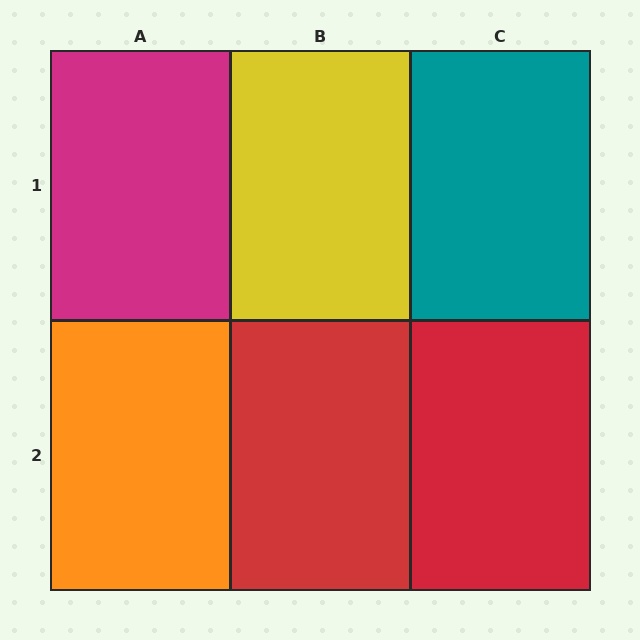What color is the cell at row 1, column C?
Teal.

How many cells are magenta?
1 cell is magenta.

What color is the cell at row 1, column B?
Yellow.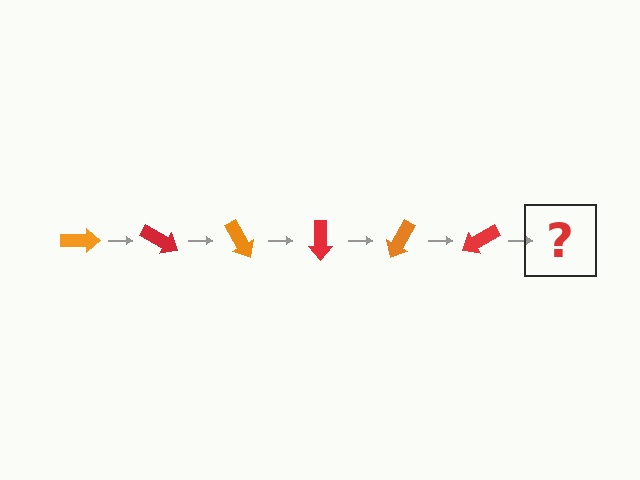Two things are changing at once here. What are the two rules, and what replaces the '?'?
The two rules are that it rotates 30 degrees each step and the color cycles through orange and red. The '?' should be an orange arrow, rotated 180 degrees from the start.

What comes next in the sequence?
The next element should be an orange arrow, rotated 180 degrees from the start.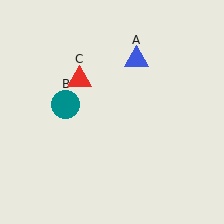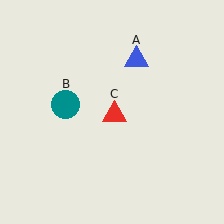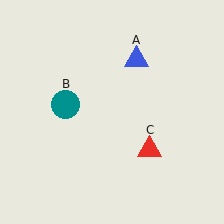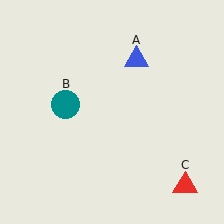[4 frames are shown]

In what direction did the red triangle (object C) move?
The red triangle (object C) moved down and to the right.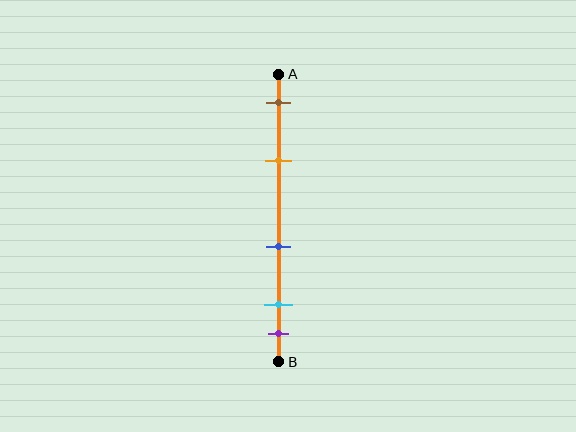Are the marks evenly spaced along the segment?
No, the marks are not evenly spaced.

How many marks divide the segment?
There are 5 marks dividing the segment.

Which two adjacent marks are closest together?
The cyan and purple marks are the closest adjacent pair.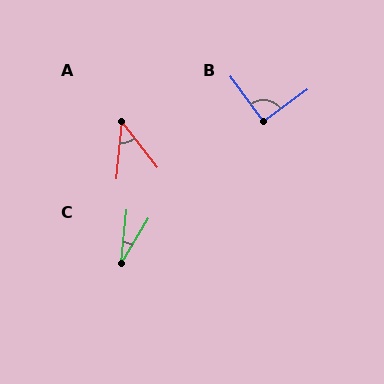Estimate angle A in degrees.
Approximately 43 degrees.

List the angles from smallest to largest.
C (25°), A (43°), B (90°).